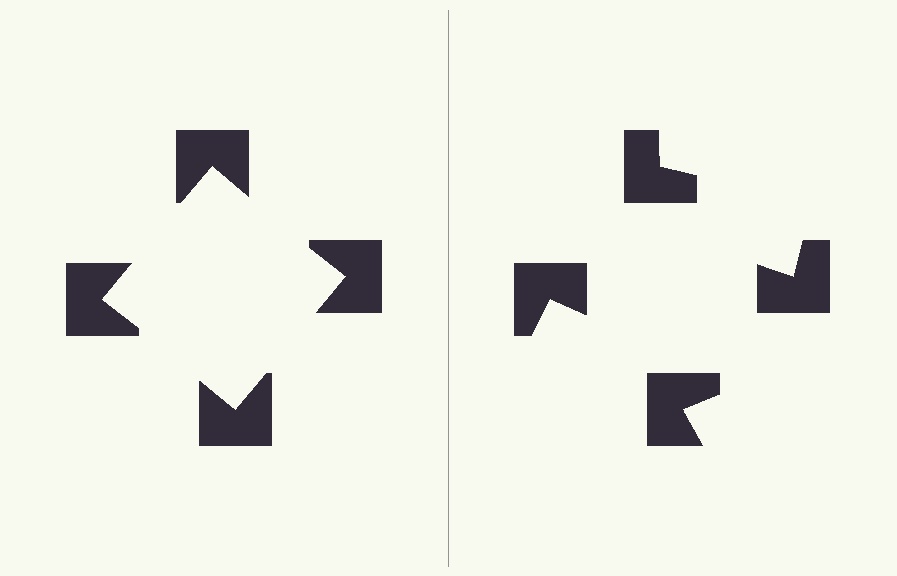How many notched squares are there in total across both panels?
8 — 4 on each side.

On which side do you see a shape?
An illusory square appears on the left side. On the right side the wedge cuts are rotated, so no coherent shape forms.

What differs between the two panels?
The notched squares are positioned identically on both sides; only the wedge orientations differ. On the left they align to a square; on the right they are misaligned.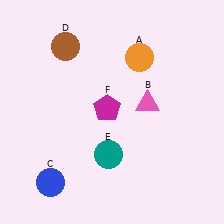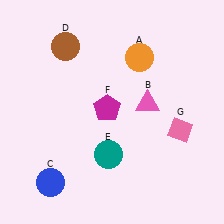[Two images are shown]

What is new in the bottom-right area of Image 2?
A pink diamond (G) was added in the bottom-right area of Image 2.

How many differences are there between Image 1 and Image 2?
There is 1 difference between the two images.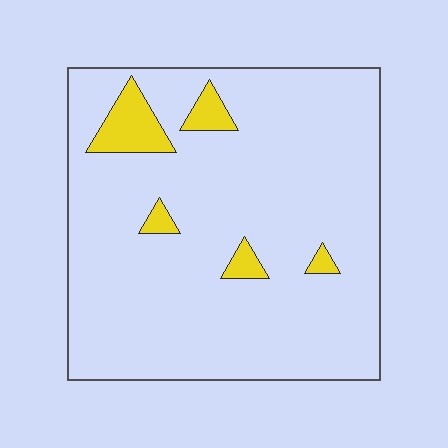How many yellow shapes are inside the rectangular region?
5.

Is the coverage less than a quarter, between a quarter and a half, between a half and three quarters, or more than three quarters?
Less than a quarter.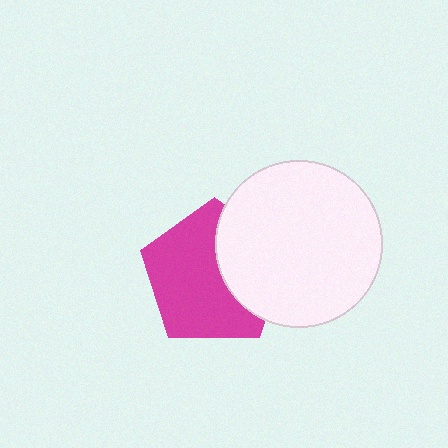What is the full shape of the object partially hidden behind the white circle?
The partially hidden object is a magenta pentagon.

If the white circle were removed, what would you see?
You would see the complete magenta pentagon.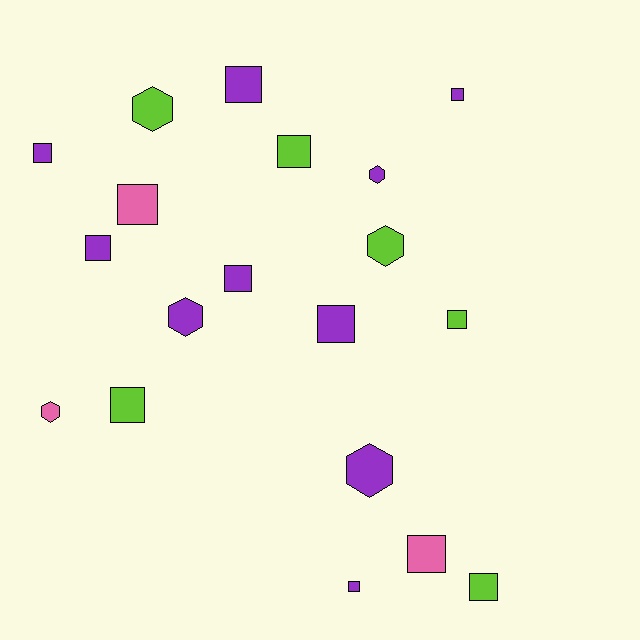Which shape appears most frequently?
Square, with 13 objects.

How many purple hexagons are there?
There are 3 purple hexagons.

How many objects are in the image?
There are 19 objects.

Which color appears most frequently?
Purple, with 10 objects.